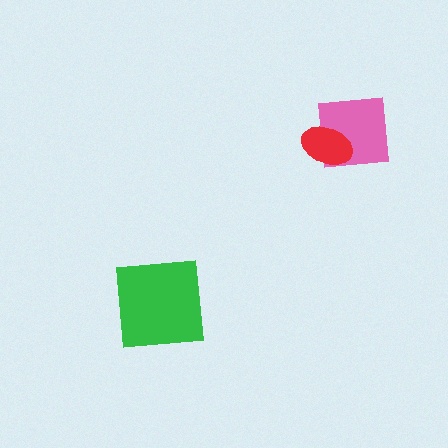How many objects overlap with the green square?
0 objects overlap with the green square.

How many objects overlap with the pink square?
1 object overlaps with the pink square.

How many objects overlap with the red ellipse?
1 object overlaps with the red ellipse.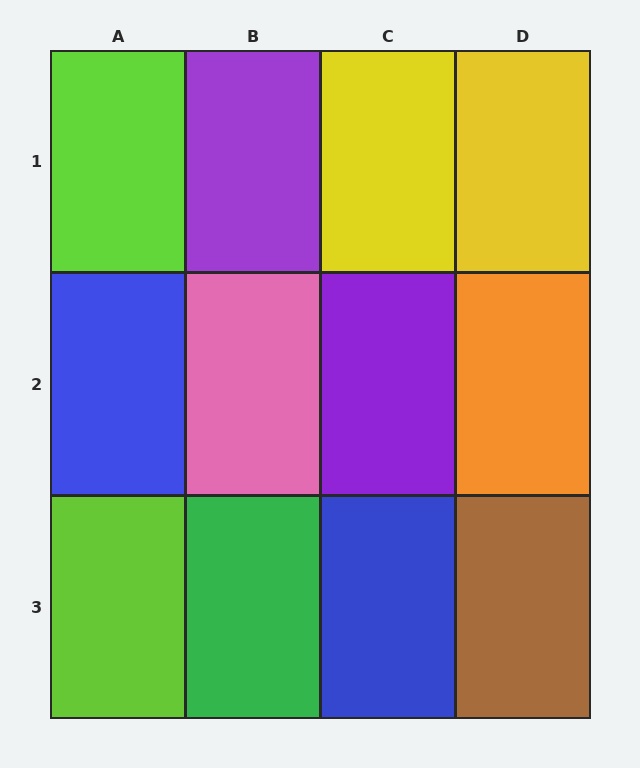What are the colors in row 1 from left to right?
Lime, purple, yellow, yellow.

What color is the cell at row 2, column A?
Blue.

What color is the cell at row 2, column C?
Purple.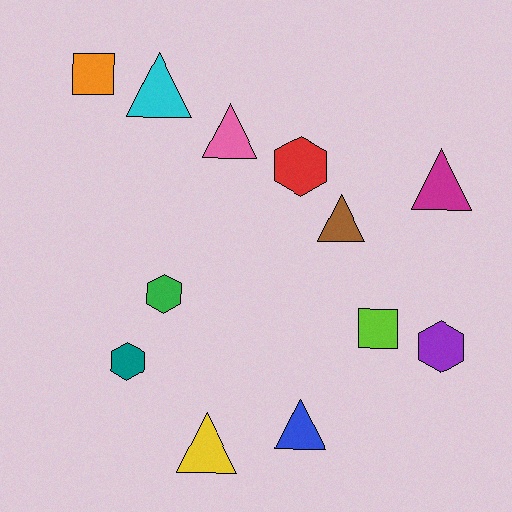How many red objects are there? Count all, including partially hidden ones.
There is 1 red object.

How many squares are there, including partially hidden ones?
There are 2 squares.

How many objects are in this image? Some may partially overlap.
There are 12 objects.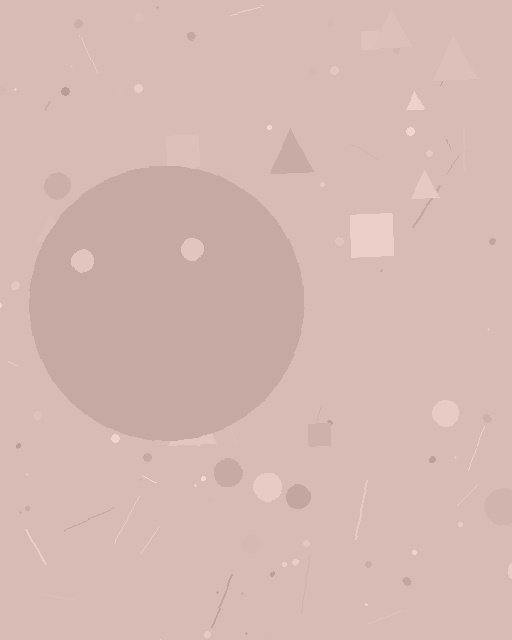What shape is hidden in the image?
A circle is hidden in the image.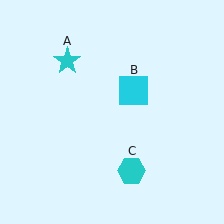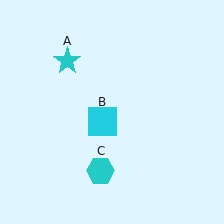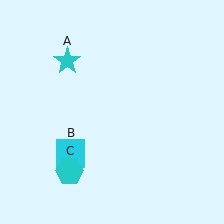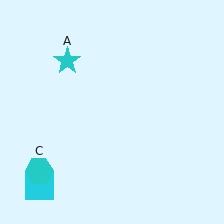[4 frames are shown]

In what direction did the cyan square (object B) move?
The cyan square (object B) moved down and to the left.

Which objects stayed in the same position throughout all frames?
Cyan star (object A) remained stationary.